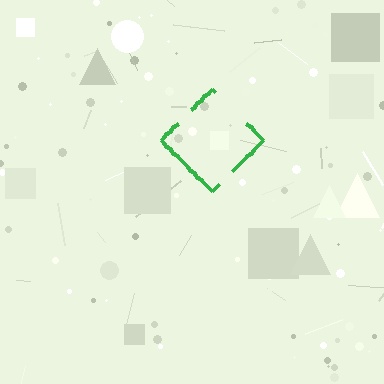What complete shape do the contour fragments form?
The contour fragments form a diamond.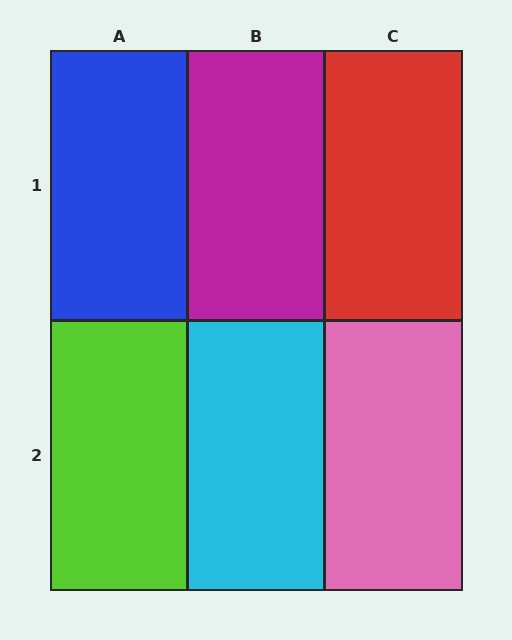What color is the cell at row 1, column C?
Red.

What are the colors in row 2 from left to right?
Lime, cyan, pink.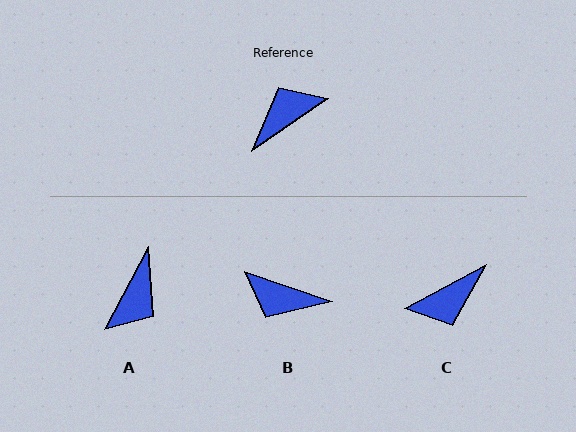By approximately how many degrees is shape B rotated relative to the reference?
Approximately 127 degrees counter-clockwise.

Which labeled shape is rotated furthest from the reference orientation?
C, about 174 degrees away.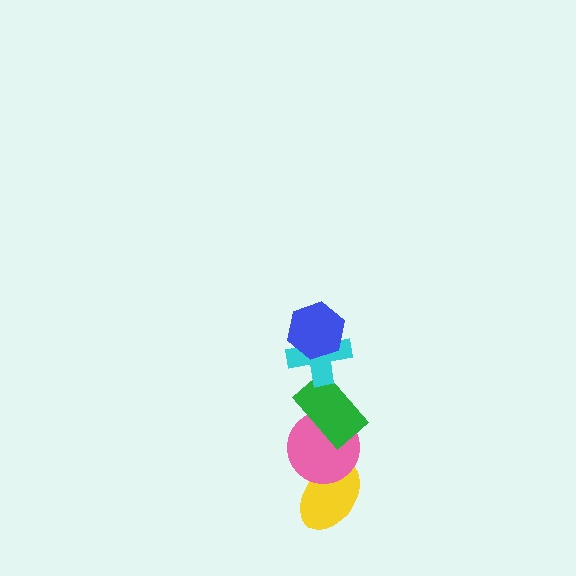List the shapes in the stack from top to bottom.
From top to bottom: the blue hexagon, the cyan cross, the green rectangle, the pink circle, the yellow ellipse.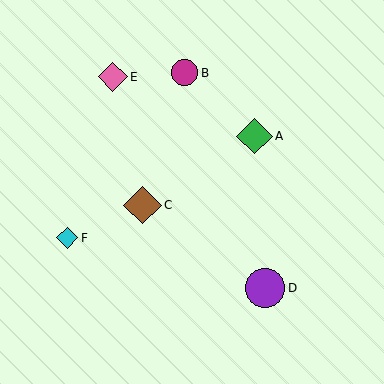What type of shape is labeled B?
Shape B is a magenta circle.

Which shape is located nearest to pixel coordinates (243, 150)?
The green diamond (labeled A) at (254, 136) is nearest to that location.